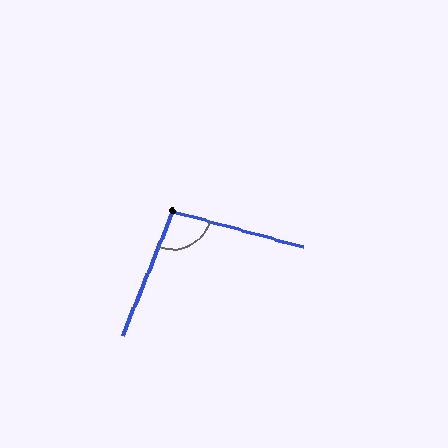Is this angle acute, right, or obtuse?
It is obtuse.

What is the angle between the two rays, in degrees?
Approximately 96 degrees.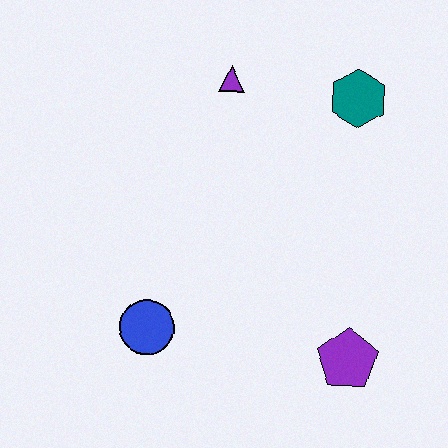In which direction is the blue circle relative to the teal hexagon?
The blue circle is below the teal hexagon.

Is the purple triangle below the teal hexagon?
No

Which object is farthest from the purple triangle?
The purple pentagon is farthest from the purple triangle.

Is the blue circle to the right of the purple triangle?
No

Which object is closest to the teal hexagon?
The purple triangle is closest to the teal hexagon.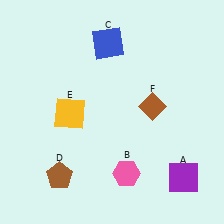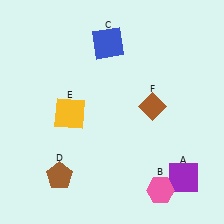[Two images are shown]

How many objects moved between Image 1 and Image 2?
1 object moved between the two images.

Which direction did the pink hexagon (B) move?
The pink hexagon (B) moved right.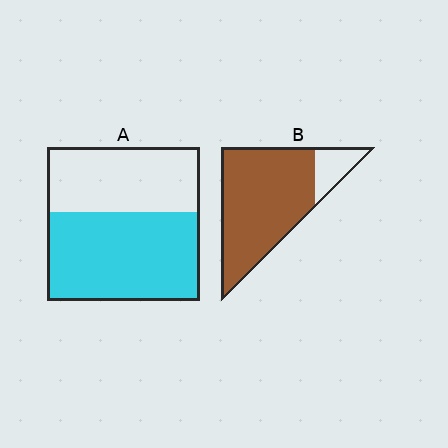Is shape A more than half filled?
Yes.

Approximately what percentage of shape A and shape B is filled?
A is approximately 60% and B is approximately 85%.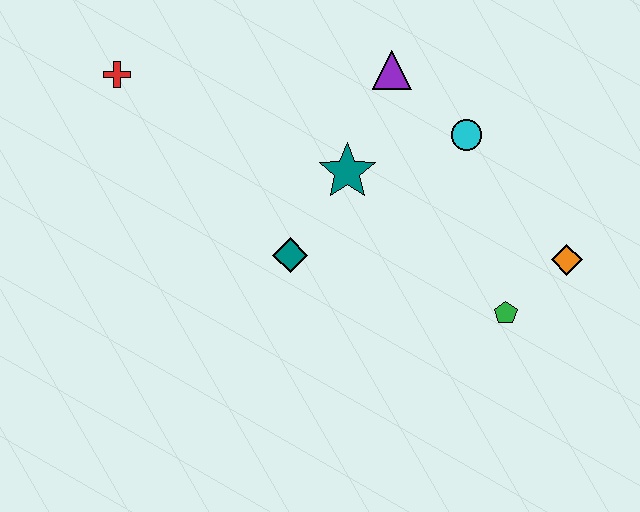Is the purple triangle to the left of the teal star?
No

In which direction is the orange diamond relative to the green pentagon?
The orange diamond is to the right of the green pentagon.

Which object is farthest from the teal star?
The red cross is farthest from the teal star.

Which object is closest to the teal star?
The teal diamond is closest to the teal star.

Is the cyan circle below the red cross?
Yes